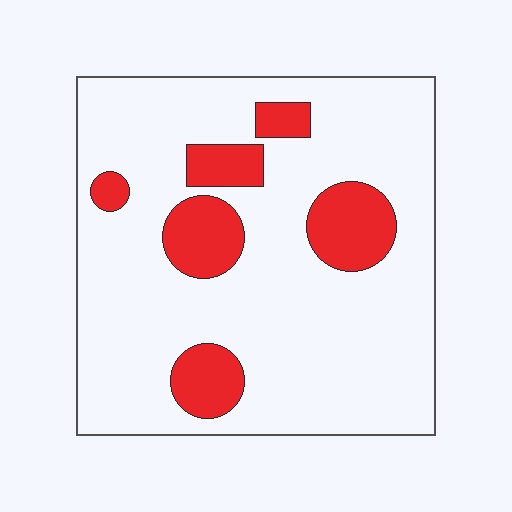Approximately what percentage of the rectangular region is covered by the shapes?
Approximately 20%.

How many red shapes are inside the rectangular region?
6.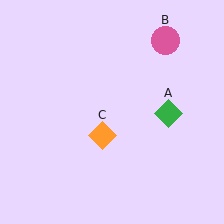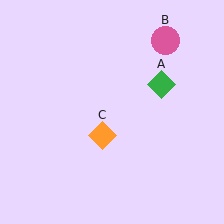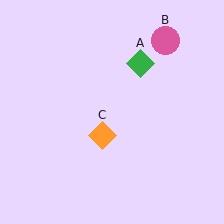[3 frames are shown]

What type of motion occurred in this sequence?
The green diamond (object A) rotated counterclockwise around the center of the scene.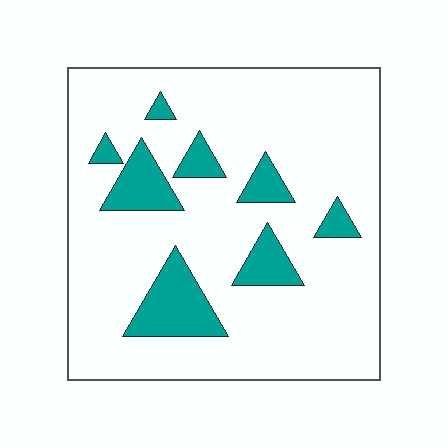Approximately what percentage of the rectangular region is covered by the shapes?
Approximately 15%.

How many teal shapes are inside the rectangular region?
8.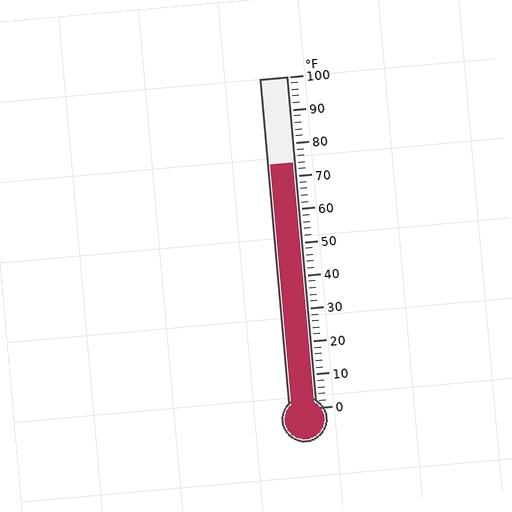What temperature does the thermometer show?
The thermometer shows approximately 74°F.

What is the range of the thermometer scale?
The thermometer scale ranges from 0°F to 100°F.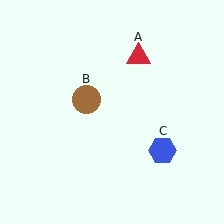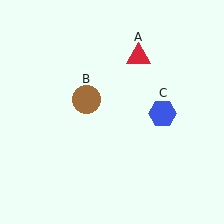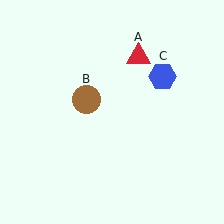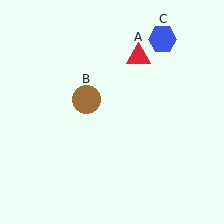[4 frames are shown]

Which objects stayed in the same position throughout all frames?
Red triangle (object A) and brown circle (object B) remained stationary.